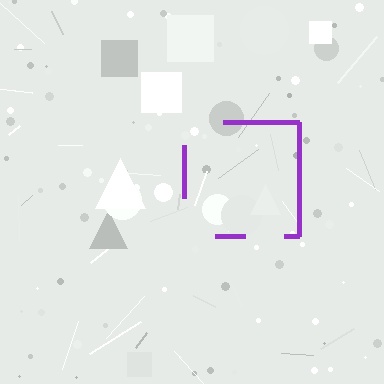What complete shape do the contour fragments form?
The contour fragments form a square.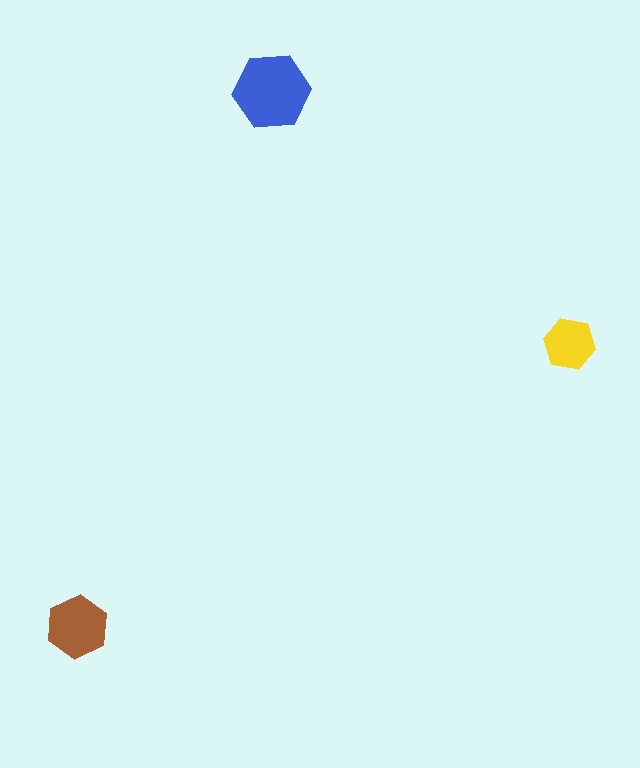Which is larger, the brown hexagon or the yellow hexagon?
The brown one.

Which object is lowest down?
The brown hexagon is bottommost.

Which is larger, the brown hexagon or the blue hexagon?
The blue one.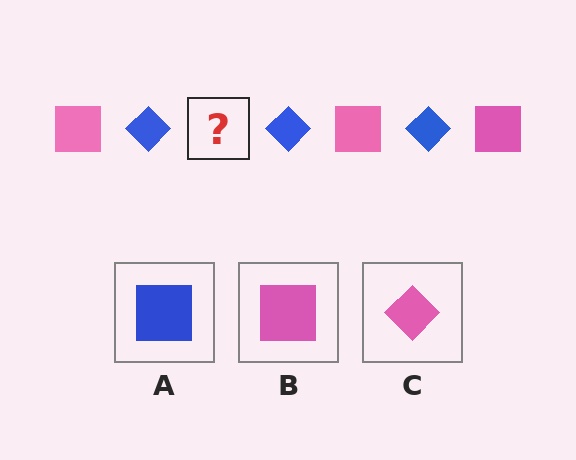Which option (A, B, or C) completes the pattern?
B.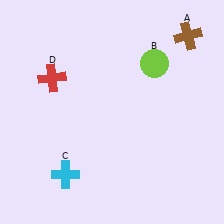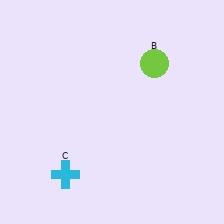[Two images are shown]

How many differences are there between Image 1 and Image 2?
There are 2 differences between the two images.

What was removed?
The brown cross (A), the red cross (D) were removed in Image 2.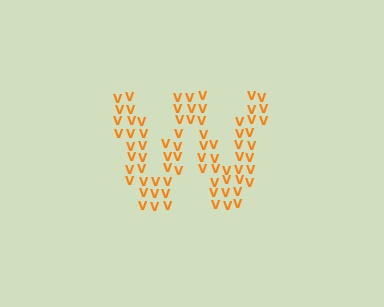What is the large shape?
The large shape is the letter W.